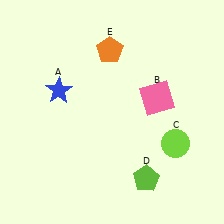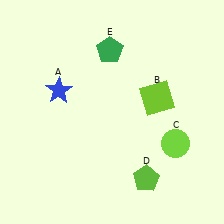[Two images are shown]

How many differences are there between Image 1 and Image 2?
There are 2 differences between the two images.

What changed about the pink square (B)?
In Image 1, B is pink. In Image 2, it changed to lime.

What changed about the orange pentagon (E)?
In Image 1, E is orange. In Image 2, it changed to green.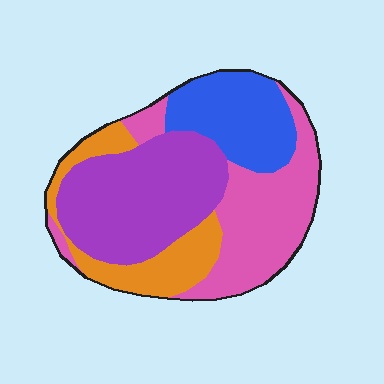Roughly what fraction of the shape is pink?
Pink takes up about one third (1/3) of the shape.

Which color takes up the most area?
Purple, at roughly 35%.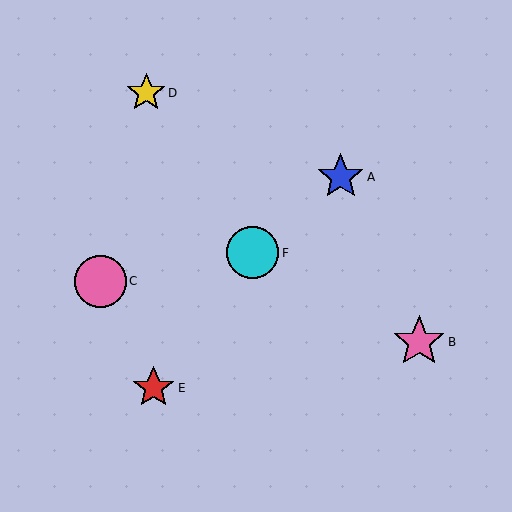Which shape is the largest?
The pink circle (labeled C) is the largest.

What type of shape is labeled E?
Shape E is a red star.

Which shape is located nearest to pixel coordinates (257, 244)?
The cyan circle (labeled F) at (253, 253) is nearest to that location.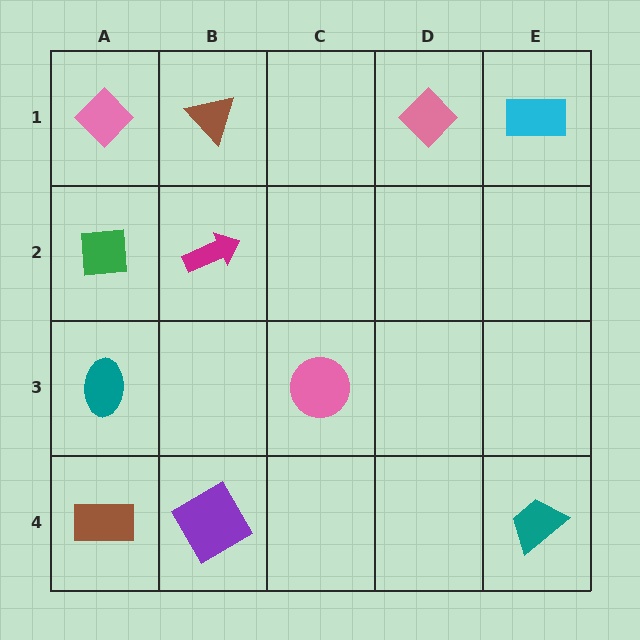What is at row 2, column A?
A green square.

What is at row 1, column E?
A cyan rectangle.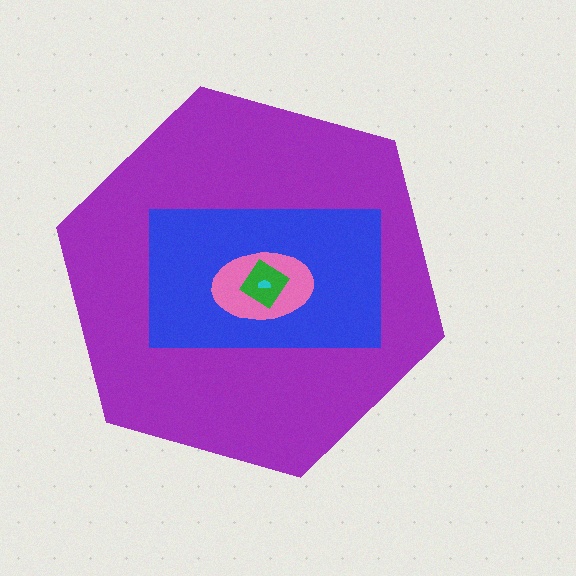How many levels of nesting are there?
5.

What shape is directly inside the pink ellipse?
The green diamond.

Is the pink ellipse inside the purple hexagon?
Yes.